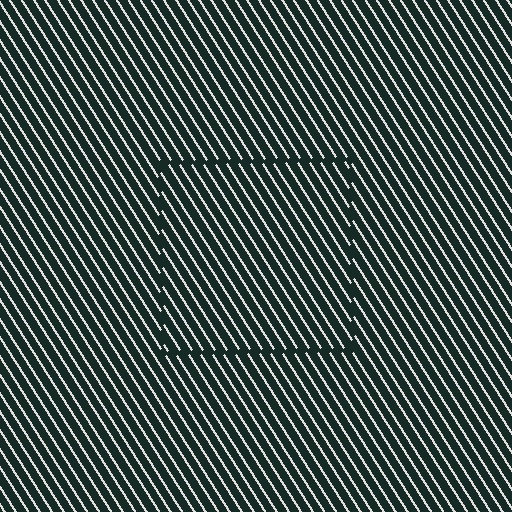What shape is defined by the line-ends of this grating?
An illusory square. The interior of the shape contains the same grating, shifted by half a period — the contour is defined by the phase discontinuity where line-ends from the inner and outer gratings abut.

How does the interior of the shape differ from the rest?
The interior of the shape contains the same grating, shifted by half a period — the contour is defined by the phase discontinuity where line-ends from the inner and outer gratings abut.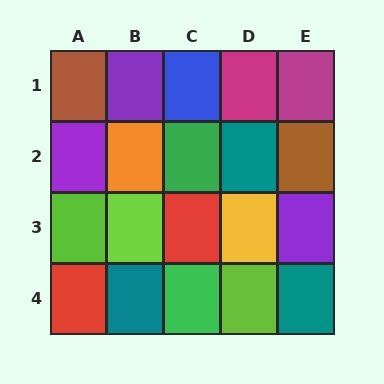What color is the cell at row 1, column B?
Purple.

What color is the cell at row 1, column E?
Magenta.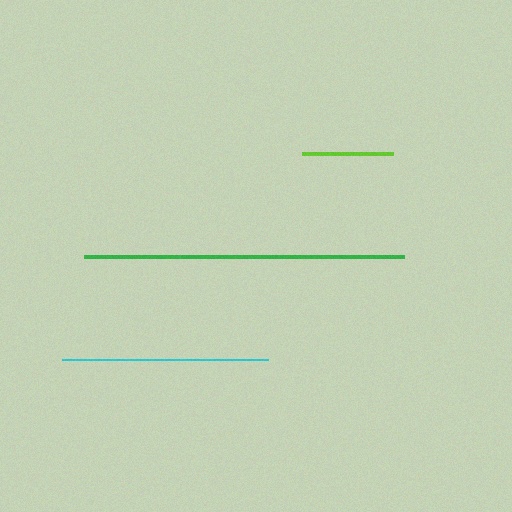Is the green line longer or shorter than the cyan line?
The green line is longer than the cyan line.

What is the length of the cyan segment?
The cyan segment is approximately 206 pixels long.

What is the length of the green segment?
The green segment is approximately 320 pixels long.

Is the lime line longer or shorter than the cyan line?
The cyan line is longer than the lime line.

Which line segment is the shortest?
The lime line is the shortest at approximately 91 pixels.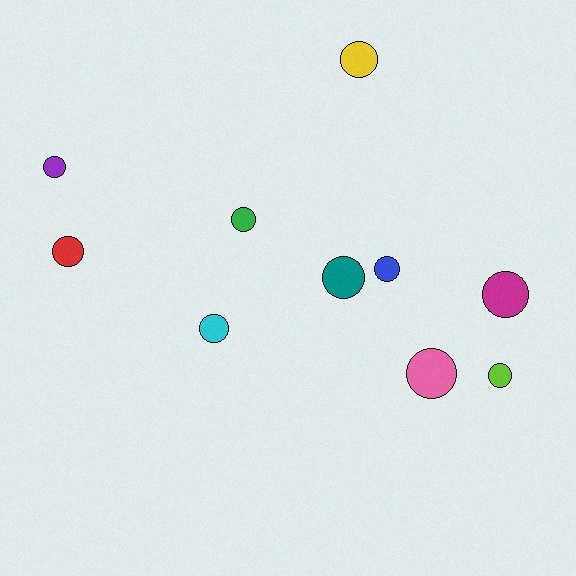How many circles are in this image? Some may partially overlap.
There are 10 circles.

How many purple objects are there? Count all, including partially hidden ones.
There is 1 purple object.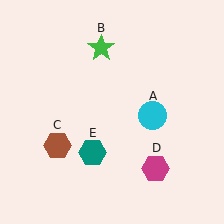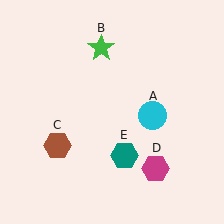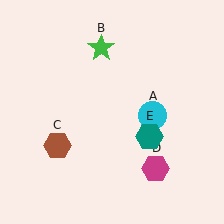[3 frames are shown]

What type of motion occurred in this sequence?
The teal hexagon (object E) rotated counterclockwise around the center of the scene.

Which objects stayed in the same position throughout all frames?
Cyan circle (object A) and green star (object B) and brown hexagon (object C) and magenta hexagon (object D) remained stationary.